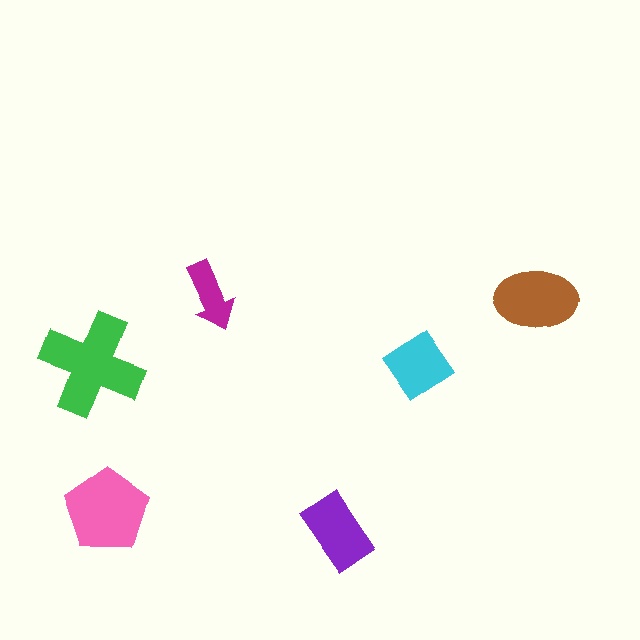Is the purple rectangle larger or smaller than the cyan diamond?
Larger.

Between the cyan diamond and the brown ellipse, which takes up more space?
The brown ellipse.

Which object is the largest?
The green cross.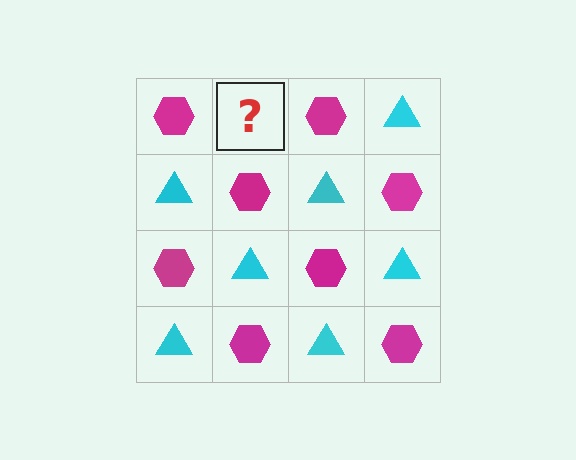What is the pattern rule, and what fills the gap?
The rule is that it alternates magenta hexagon and cyan triangle in a checkerboard pattern. The gap should be filled with a cyan triangle.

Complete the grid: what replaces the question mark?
The question mark should be replaced with a cyan triangle.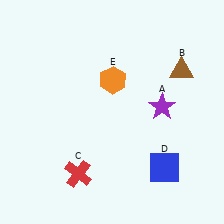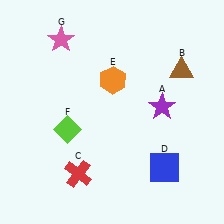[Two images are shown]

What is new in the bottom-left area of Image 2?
A lime diamond (F) was added in the bottom-left area of Image 2.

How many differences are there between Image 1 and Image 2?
There are 2 differences between the two images.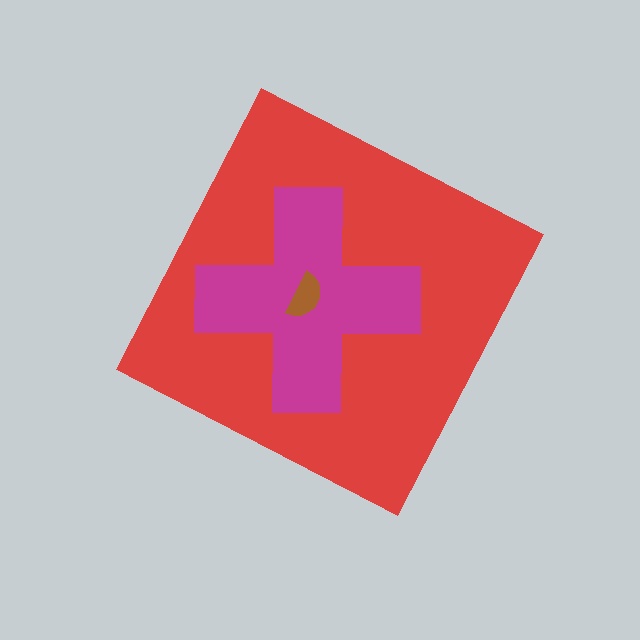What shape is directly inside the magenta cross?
The brown semicircle.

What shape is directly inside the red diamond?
The magenta cross.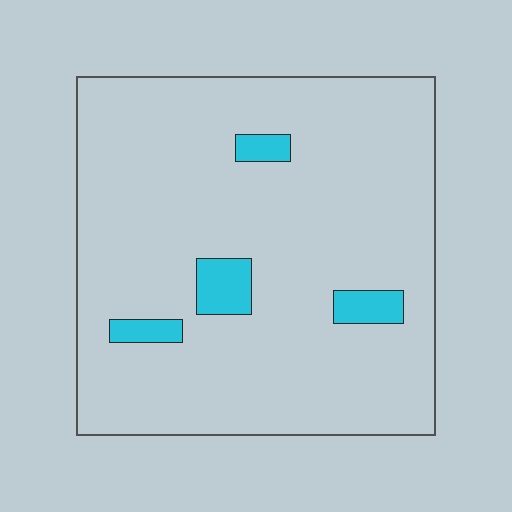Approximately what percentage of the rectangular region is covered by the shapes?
Approximately 5%.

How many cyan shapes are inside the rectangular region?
4.